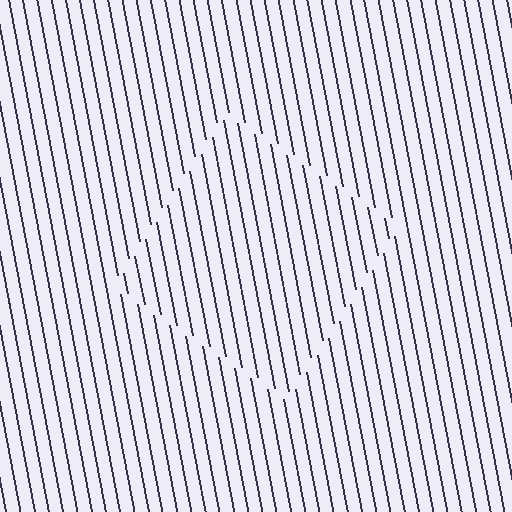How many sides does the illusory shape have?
4 sides — the line-ends trace a square.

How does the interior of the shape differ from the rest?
The interior of the shape contains the same grating, shifted by half a period — the contour is defined by the phase discontinuity where line-ends from the inner and outer gratings abut.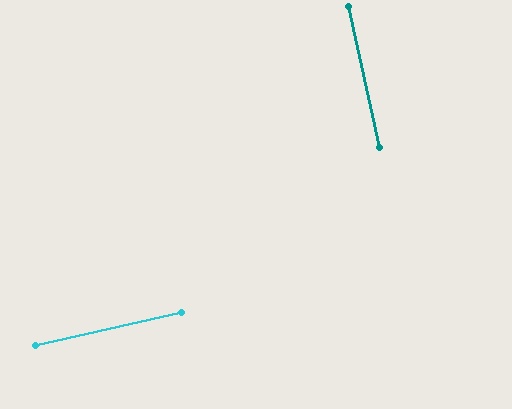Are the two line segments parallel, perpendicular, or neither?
Perpendicular — they meet at approximately 90°.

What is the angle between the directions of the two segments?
Approximately 90 degrees.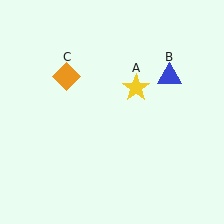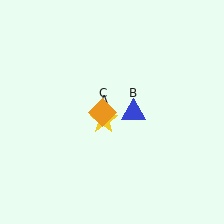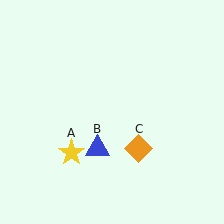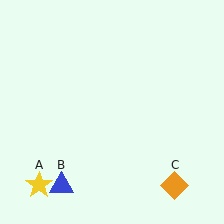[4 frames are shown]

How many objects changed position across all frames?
3 objects changed position: yellow star (object A), blue triangle (object B), orange diamond (object C).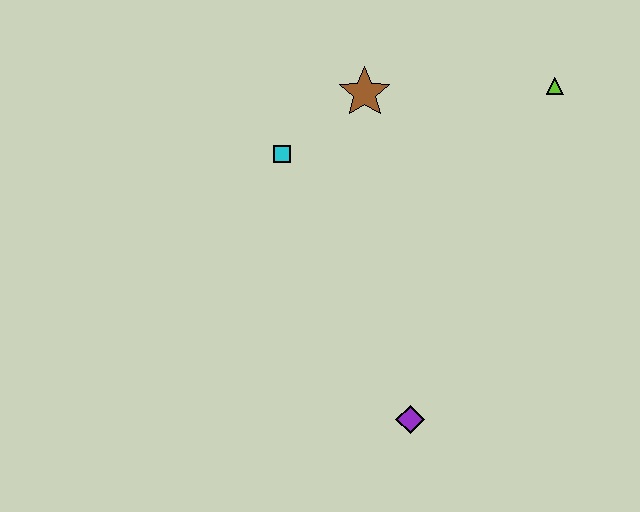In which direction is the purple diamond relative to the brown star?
The purple diamond is below the brown star.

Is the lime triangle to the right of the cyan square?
Yes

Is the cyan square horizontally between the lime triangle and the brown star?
No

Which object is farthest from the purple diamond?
The lime triangle is farthest from the purple diamond.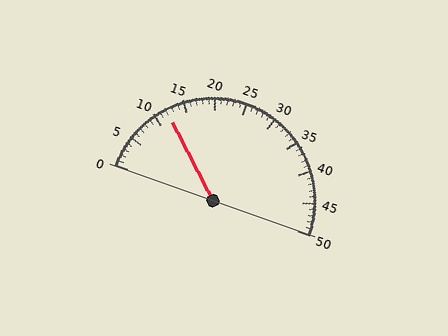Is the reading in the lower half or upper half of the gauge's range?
The reading is in the lower half of the range (0 to 50).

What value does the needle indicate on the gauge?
The needle indicates approximately 12.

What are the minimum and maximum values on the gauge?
The gauge ranges from 0 to 50.